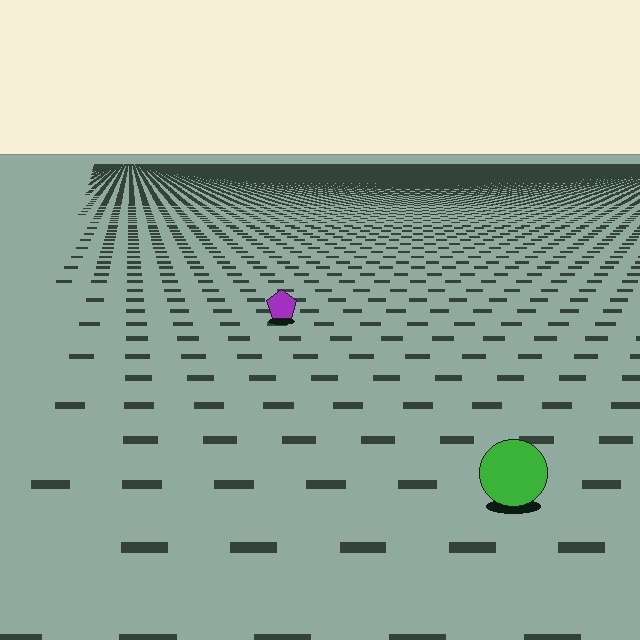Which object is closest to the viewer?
The green circle is closest. The texture marks near it are larger and more spread out.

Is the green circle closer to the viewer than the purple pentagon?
Yes. The green circle is closer — you can tell from the texture gradient: the ground texture is coarser near it.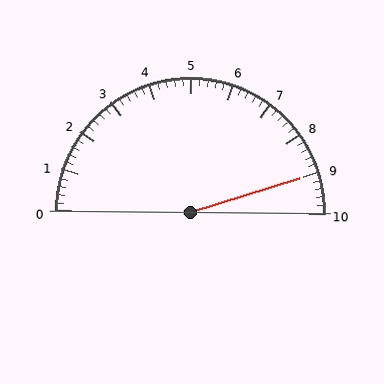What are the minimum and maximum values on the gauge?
The gauge ranges from 0 to 10.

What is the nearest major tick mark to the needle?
The nearest major tick mark is 9.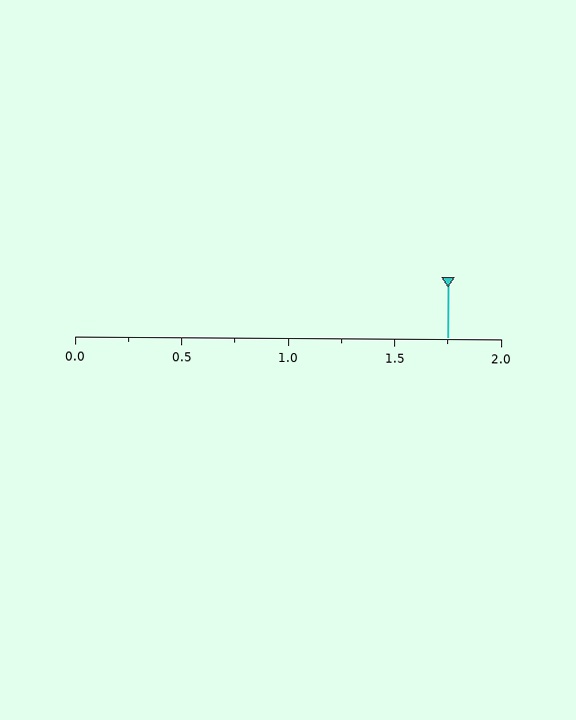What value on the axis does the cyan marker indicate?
The marker indicates approximately 1.75.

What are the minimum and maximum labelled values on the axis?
The axis runs from 0.0 to 2.0.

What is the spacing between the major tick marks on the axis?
The major ticks are spaced 0.5 apart.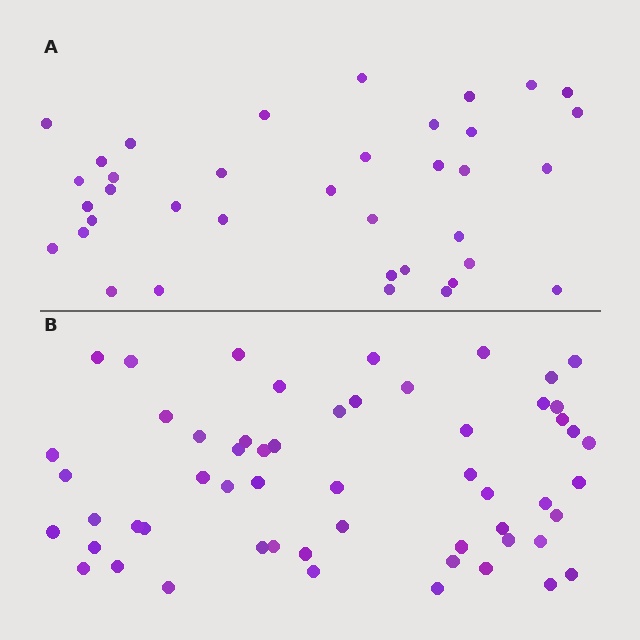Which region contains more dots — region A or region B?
Region B (the bottom region) has more dots.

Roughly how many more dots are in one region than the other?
Region B has approximately 20 more dots than region A.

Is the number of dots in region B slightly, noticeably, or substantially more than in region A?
Region B has substantially more. The ratio is roughly 1.5 to 1.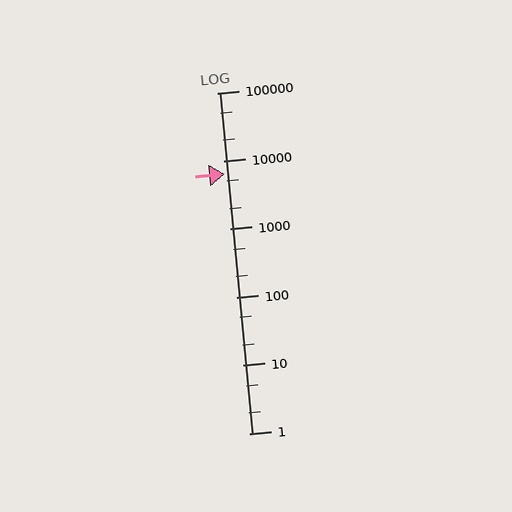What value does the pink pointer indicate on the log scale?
The pointer indicates approximately 6400.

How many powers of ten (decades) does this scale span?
The scale spans 5 decades, from 1 to 100000.